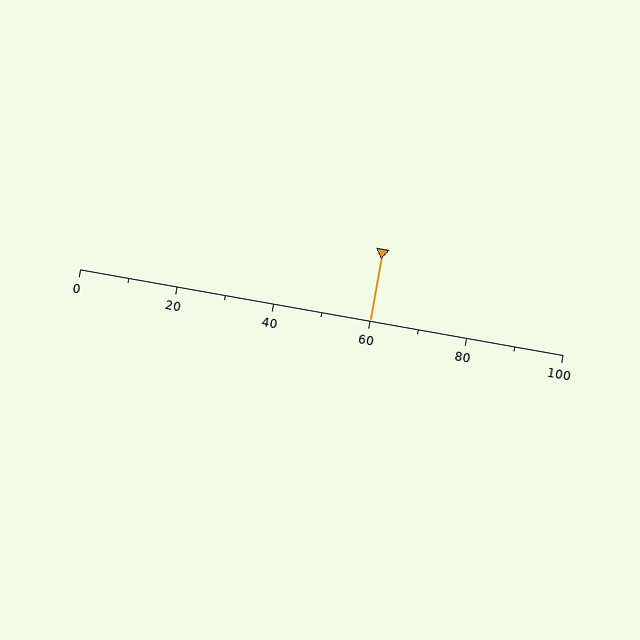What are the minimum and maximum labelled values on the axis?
The axis runs from 0 to 100.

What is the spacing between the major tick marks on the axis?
The major ticks are spaced 20 apart.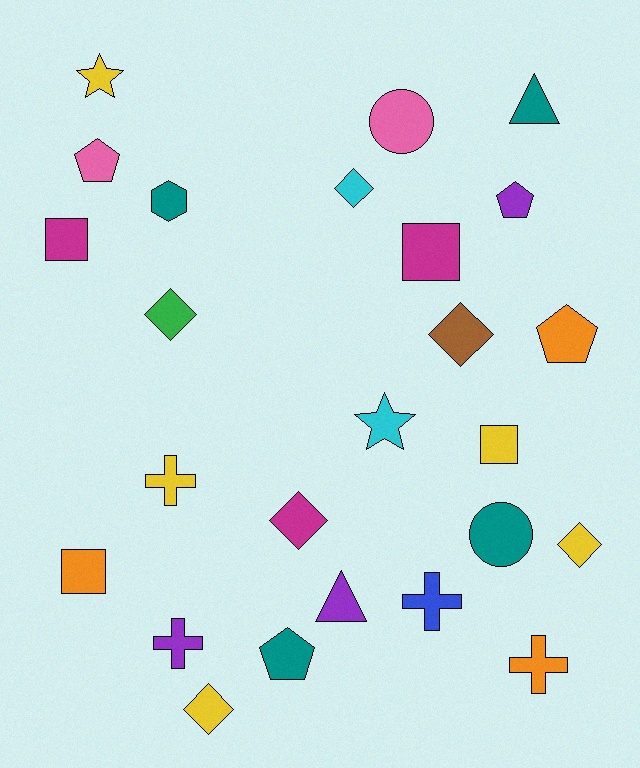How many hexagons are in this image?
There is 1 hexagon.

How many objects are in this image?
There are 25 objects.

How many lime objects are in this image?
There are no lime objects.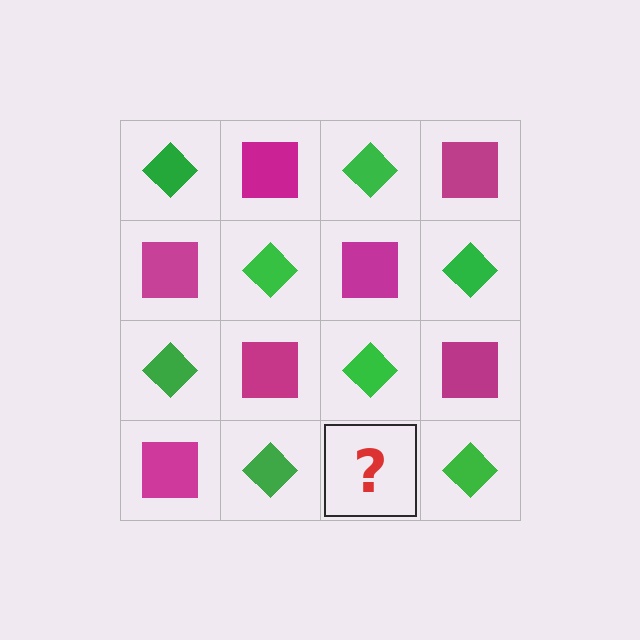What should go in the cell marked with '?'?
The missing cell should contain a magenta square.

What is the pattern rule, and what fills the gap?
The rule is that it alternates green diamond and magenta square in a checkerboard pattern. The gap should be filled with a magenta square.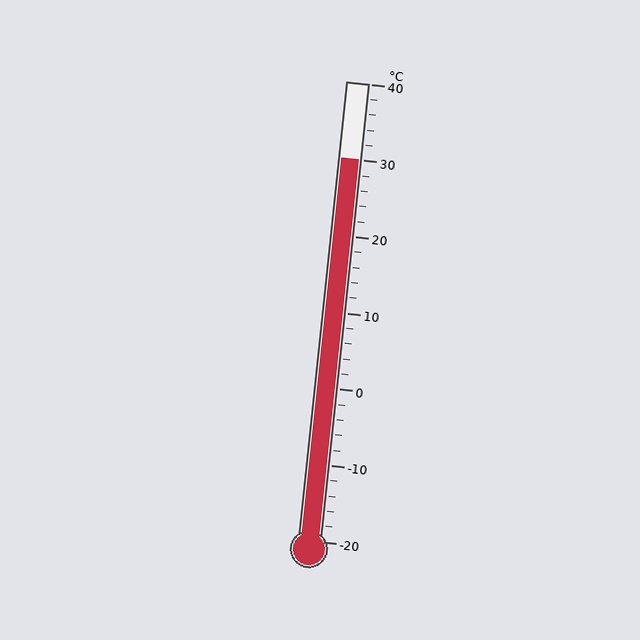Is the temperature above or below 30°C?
The temperature is at 30°C.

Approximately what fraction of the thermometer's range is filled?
The thermometer is filled to approximately 85% of its range.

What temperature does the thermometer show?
The thermometer shows approximately 30°C.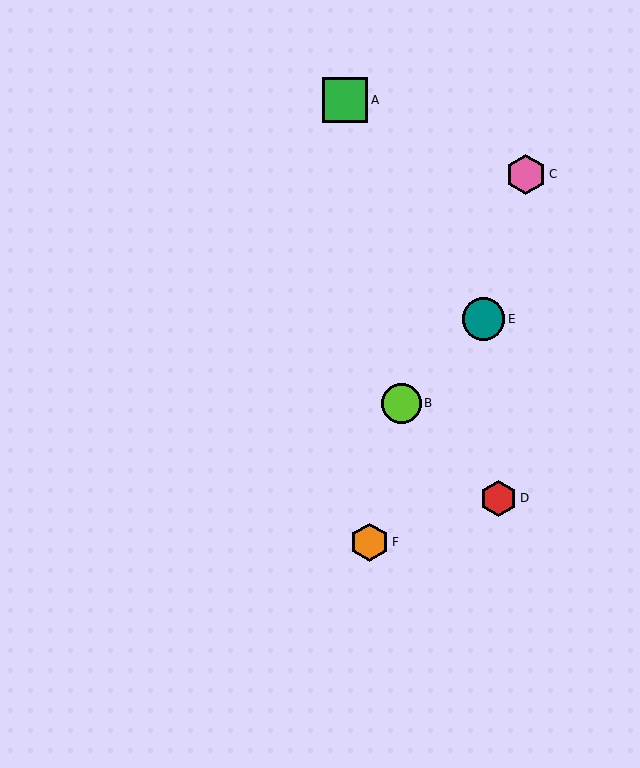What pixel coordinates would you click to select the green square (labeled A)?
Click at (345, 100) to select the green square A.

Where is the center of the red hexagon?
The center of the red hexagon is at (499, 498).